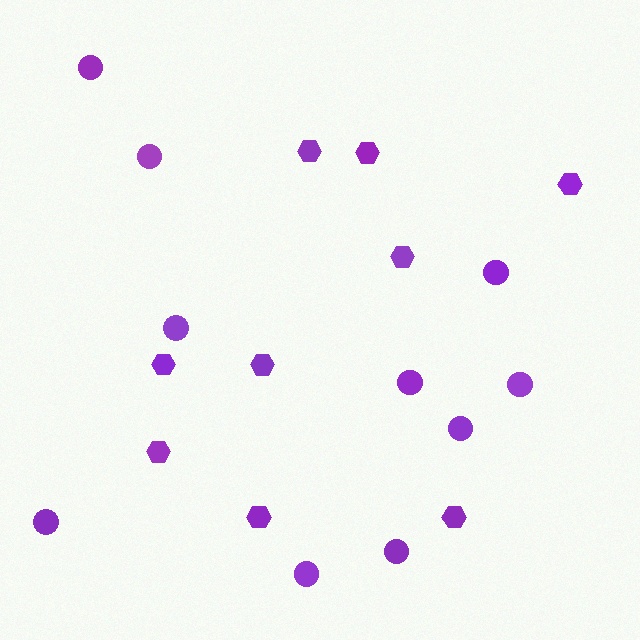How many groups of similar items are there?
There are 2 groups: one group of circles (10) and one group of hexagons (9).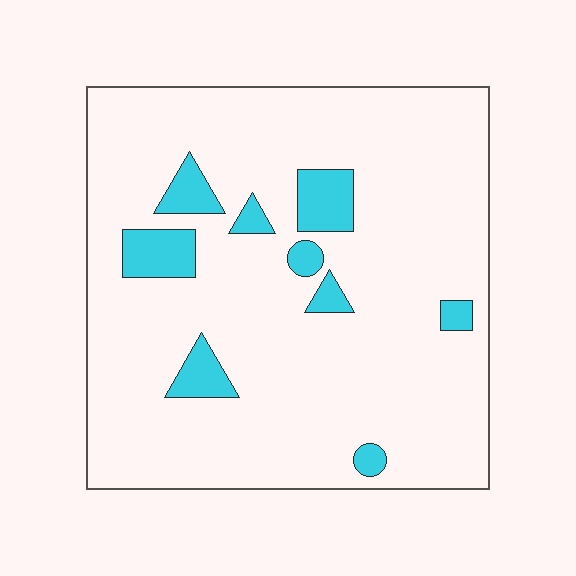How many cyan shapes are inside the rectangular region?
9.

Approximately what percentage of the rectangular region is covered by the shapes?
Approximately 10%.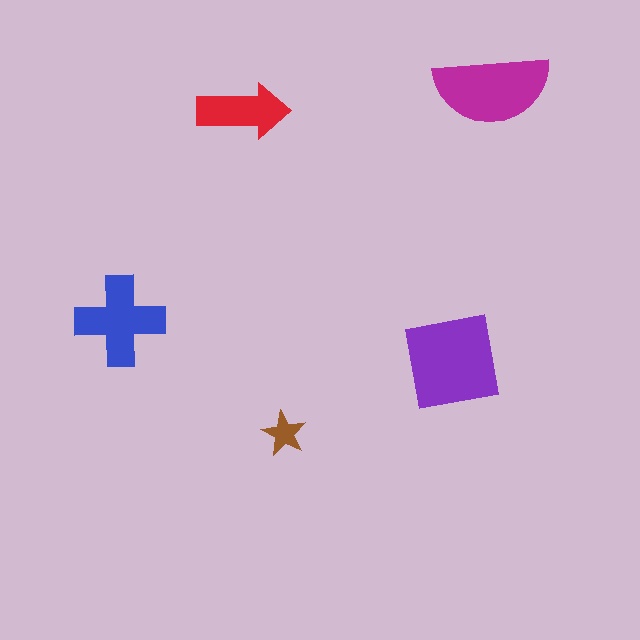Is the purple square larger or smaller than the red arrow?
Larger.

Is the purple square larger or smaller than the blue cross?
Larger.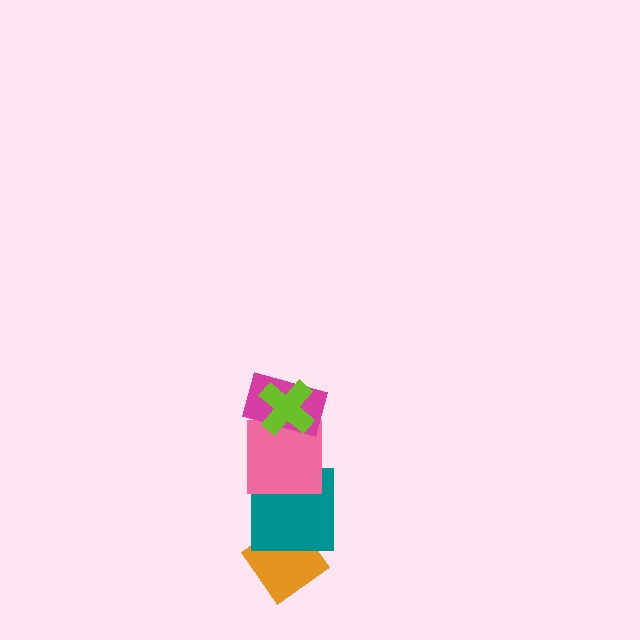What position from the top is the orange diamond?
The orange diamond is 5th from the top.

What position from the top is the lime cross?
The lime cross is 1st from the top.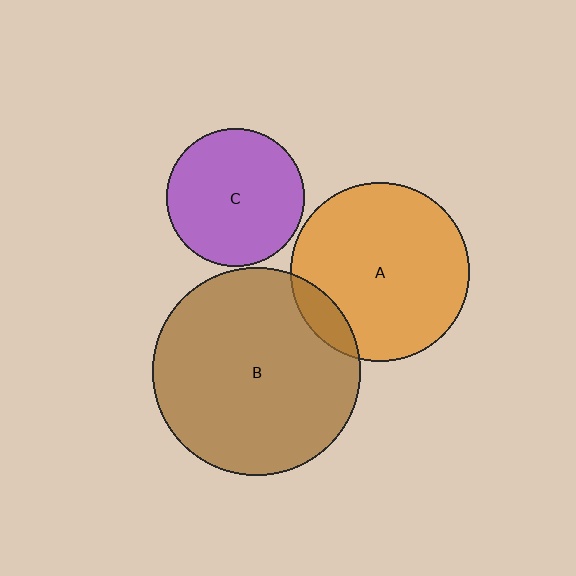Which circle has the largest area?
Circle B (brown).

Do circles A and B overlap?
Yes.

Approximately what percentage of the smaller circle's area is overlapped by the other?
Approximately 10%.